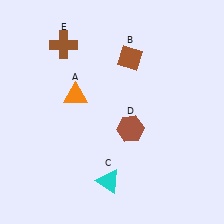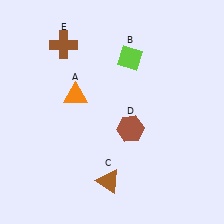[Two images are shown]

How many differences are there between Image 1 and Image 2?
There are 2 differences between the two images.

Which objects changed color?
B changed from brown to lime. C changed from cyan to brown.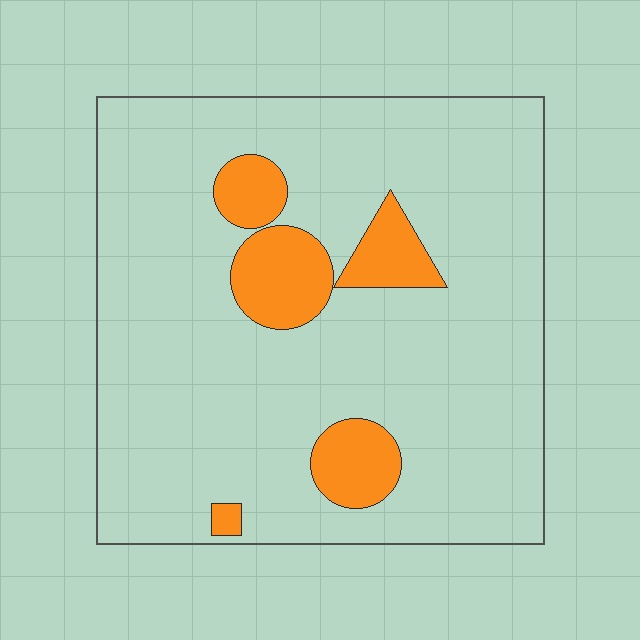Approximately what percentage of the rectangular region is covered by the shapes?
Approximately 15%.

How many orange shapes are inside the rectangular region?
5.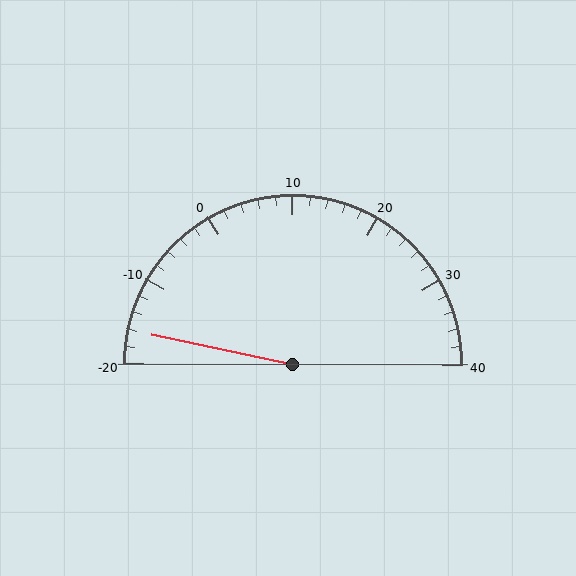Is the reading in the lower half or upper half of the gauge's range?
The reading is in the lower half of the range (-20 to 40).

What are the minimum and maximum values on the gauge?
The gauge ranges from -20 to 40.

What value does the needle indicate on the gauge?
The needle indicates approximately -16.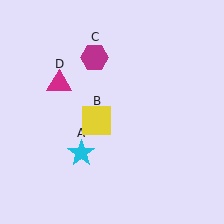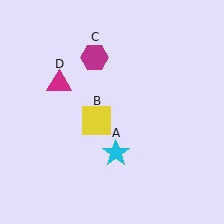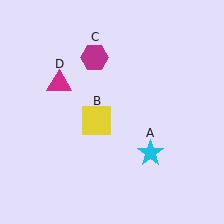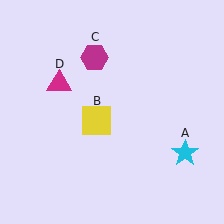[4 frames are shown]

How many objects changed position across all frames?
1 object changed position: cyan star (object A).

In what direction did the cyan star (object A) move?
The cyan star (object A) moved right.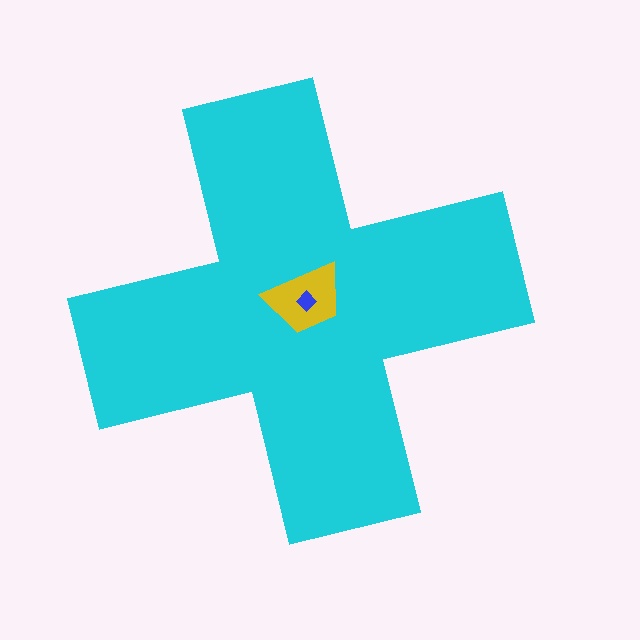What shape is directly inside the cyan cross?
The yellow trapezoid.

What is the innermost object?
The blue diamond.